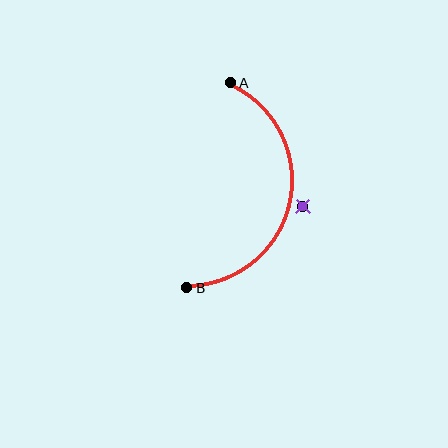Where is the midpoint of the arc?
The arc midpoint is the point on the curve farthest from the straight line joining A and B. It sits to the right of that line.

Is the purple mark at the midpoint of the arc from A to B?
No — the purple mark does not lie on the arc at all. It sits slightly outside the curve.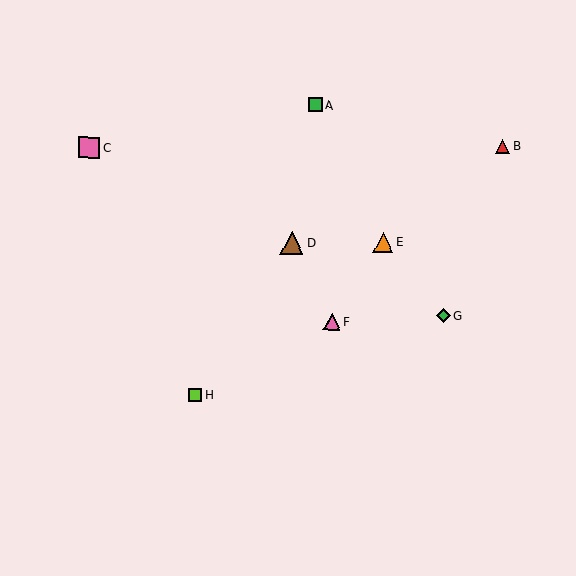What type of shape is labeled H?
Shape H is a lime square.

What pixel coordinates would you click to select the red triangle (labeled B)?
Click at (502, 146) to select the red triangle B.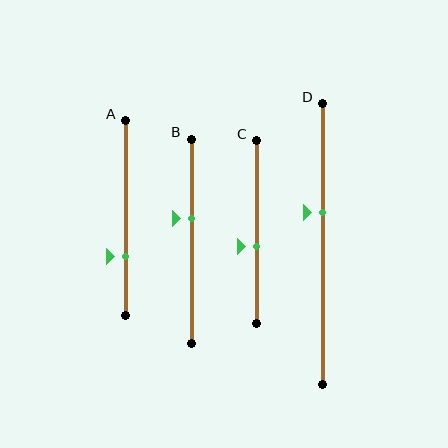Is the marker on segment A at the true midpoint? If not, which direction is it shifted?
No, the marker on segment A is shifted downward by about 20% of the segment length.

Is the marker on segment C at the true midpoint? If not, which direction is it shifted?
No, the marker on segment C is shifted downward by about 8% of the segment length.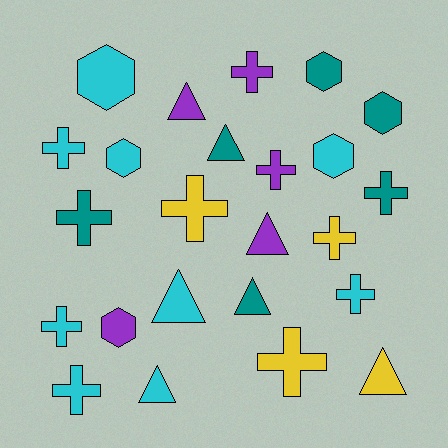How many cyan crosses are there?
There are 4 cyan crosses.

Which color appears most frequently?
Cyan, with 9 objects.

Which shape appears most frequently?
Cross, with 11 objects.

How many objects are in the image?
There are 24 objects.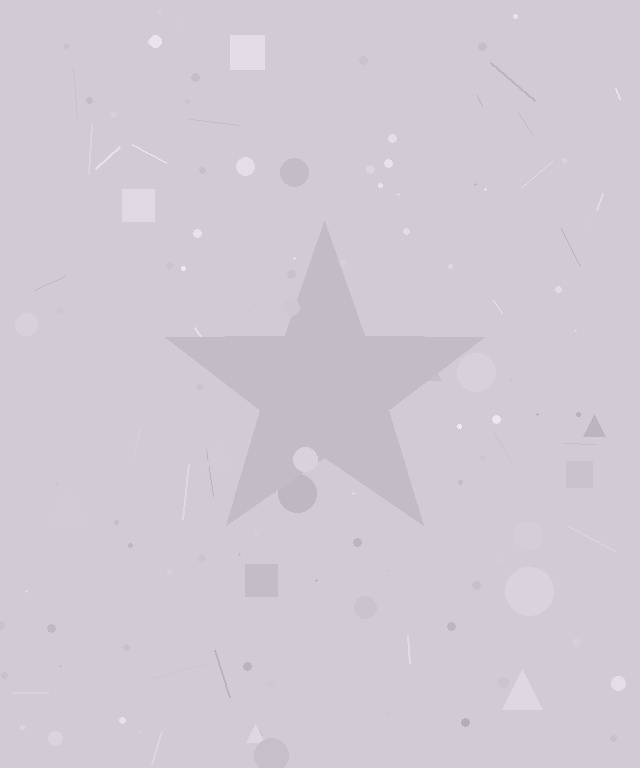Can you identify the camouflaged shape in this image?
The camouflaged shape is a star.